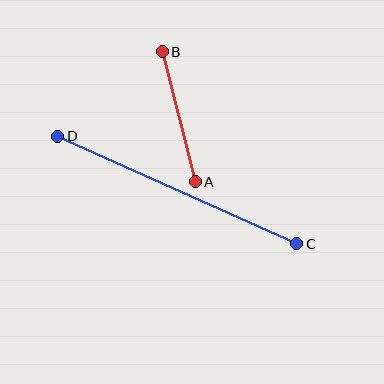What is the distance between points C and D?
The distance is approximately 262 pixels.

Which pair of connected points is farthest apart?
Points C and D are farthest apart.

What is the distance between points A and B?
The distance is approximately 134 pixels.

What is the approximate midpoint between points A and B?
The midpoint is at approximately (179, 117) pixels.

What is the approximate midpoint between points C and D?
The midpoint is at approximately (177, 190) pixels.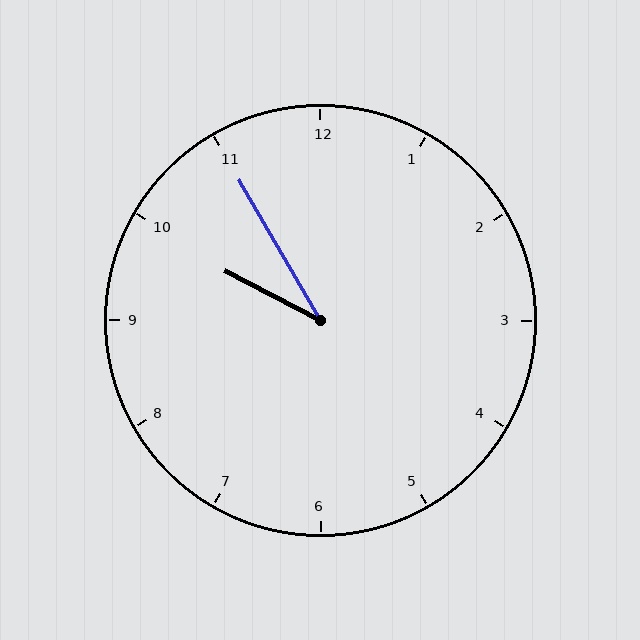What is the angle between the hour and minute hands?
Approximately 32 degrees.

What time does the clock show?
9:55.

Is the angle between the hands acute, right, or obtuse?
It is acute.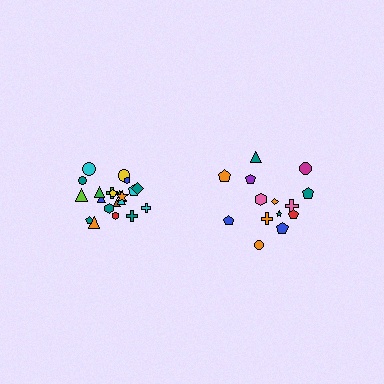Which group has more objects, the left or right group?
The left group.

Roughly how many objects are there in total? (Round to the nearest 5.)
Roughly 35 objects in total.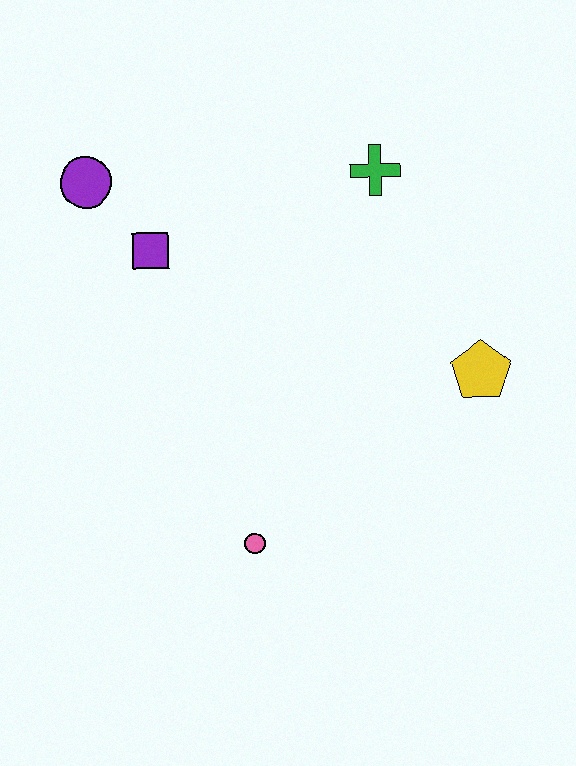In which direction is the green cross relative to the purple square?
The green cross is to the right of the purple square.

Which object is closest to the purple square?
The purple circle is closest to the purple square.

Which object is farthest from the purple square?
The yellow pentagon is farthest from the purple square.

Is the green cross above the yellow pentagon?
Yes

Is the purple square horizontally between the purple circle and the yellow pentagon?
Yes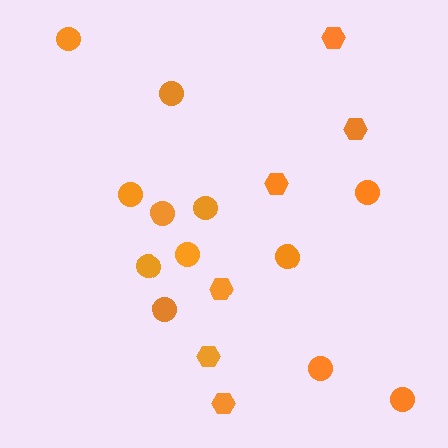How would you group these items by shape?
There are 2 groups: one group of circles (12) and one group of hexagons (6).